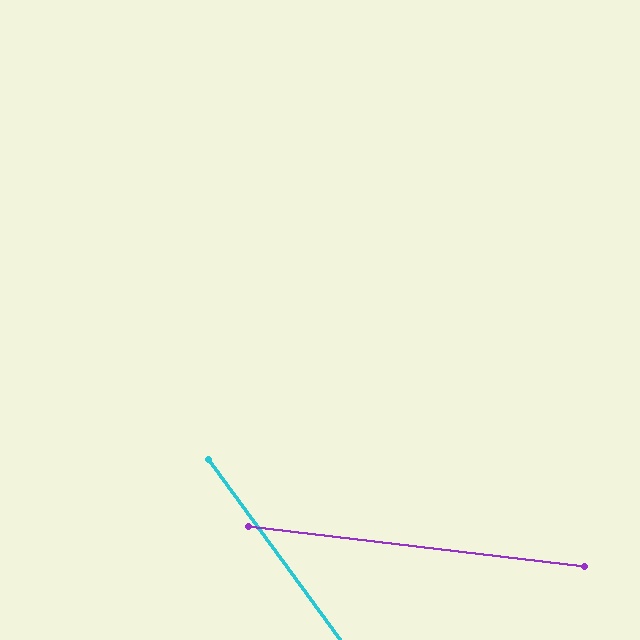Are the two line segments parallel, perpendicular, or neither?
Neither parallel nor perpendicular — they differ by about 47°.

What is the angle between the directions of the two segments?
Approximately 47 degrees.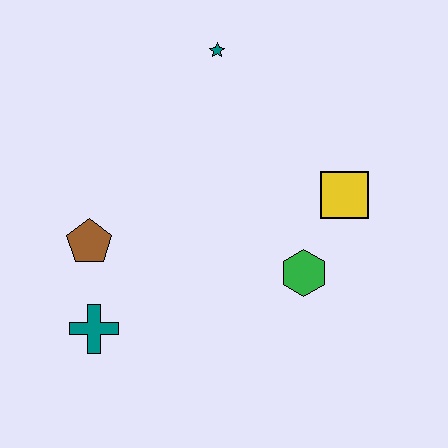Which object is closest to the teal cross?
The brown pentagon is closest to the teal cross.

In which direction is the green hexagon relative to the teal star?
The green hexagon is below the teal star.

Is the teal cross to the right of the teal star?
No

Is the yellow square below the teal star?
Yes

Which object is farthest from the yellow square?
The teal cross is farthest from the yellow square.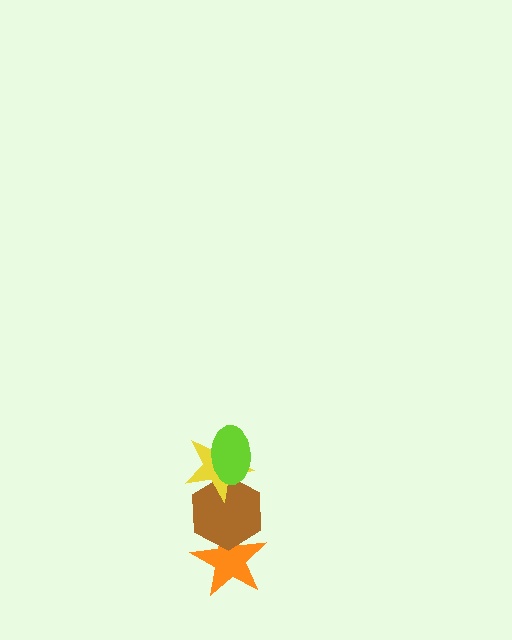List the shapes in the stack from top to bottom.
From top to bottom: the lime ellipse, the yellow star, the brown hexagon, the orange star.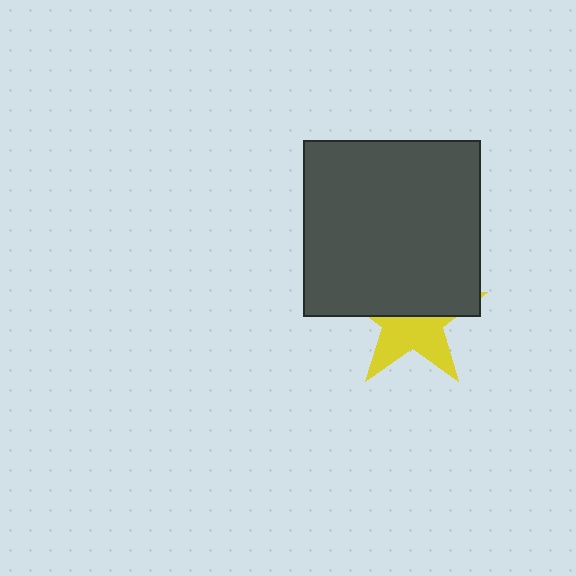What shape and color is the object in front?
The object in front is a dark gray square.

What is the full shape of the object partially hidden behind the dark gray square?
The partially hidden object is a yellow star.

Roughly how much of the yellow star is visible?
About half of it is visible (roughly 45%).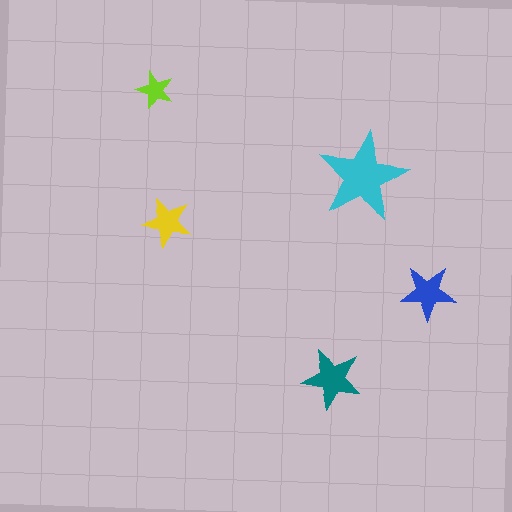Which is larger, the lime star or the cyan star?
The cyan one.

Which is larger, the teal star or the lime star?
The teal one.